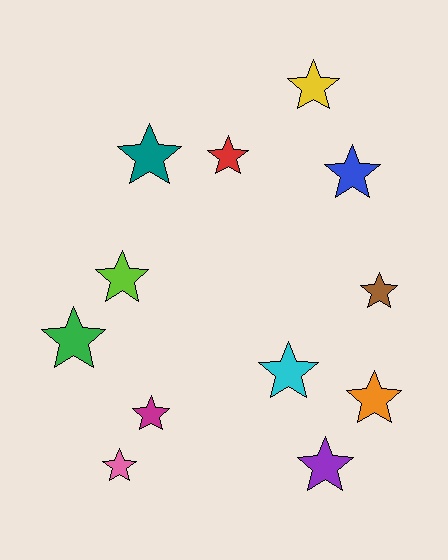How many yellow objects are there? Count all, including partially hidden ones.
There is 1 yellow object.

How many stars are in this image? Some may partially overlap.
There are 12 stars.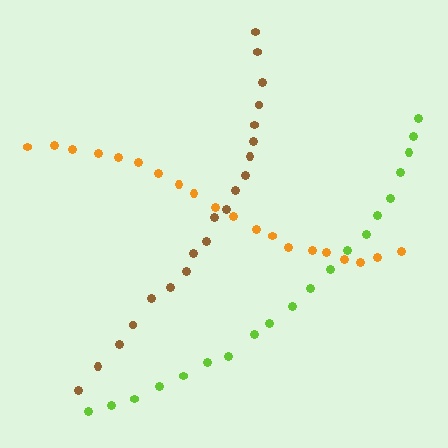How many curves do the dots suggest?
There are 3 distinct paths.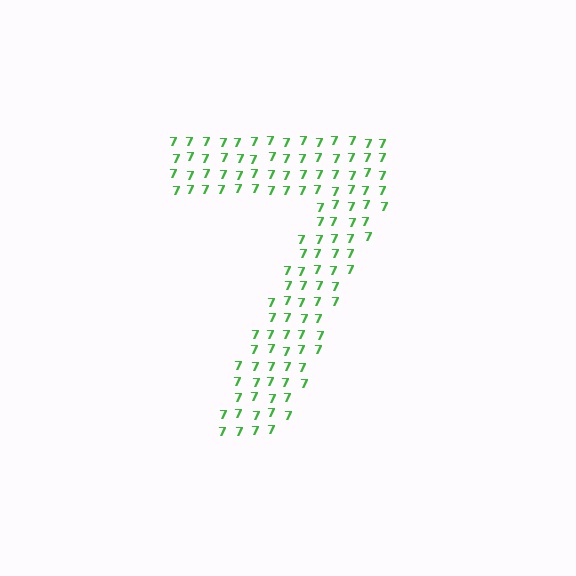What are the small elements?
The small elements are digit 7's.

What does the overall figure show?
The overall figure shows the digit 7.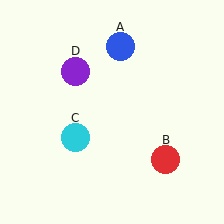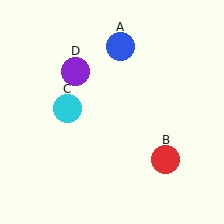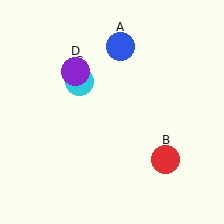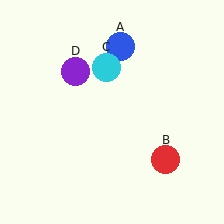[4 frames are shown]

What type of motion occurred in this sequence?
The cyan circle (object C) rotated clockwise around the center of the scene.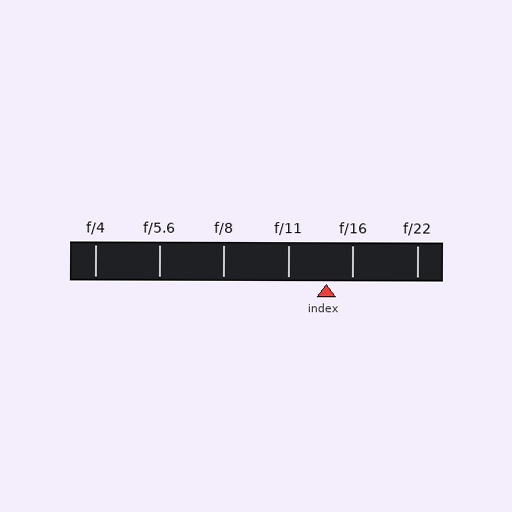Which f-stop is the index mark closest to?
The index mark is closest to f/16.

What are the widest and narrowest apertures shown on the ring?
The widest aperture shown is f/4 and the narrowest is f/22.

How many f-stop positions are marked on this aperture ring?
There are 6 f-stop positions marked.